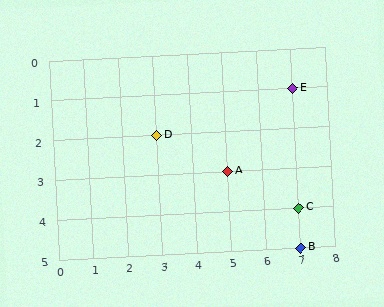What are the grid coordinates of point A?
Point A is at grid coordinates (5, 3).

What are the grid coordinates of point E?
Point E is at grid coordinates (7, 1).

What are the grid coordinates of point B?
Point B is at grid coordinates (7, 5).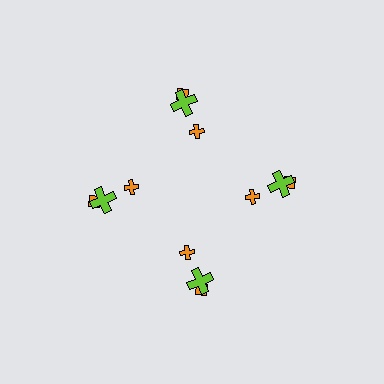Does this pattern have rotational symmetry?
Yes, this pattern has 4-fold rotational symmetry. It looks the same after rotating 90 degrees around the center.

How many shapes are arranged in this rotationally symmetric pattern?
There are 12 shapes, arranged in 4 groups of 3.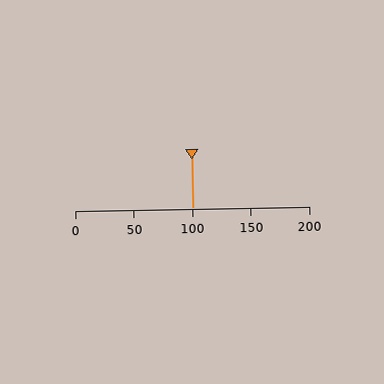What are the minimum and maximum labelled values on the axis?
The axis runs from 0 to 200.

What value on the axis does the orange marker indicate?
The marker indicates approximately 100.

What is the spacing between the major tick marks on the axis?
The major ticks are spaced 50 apart.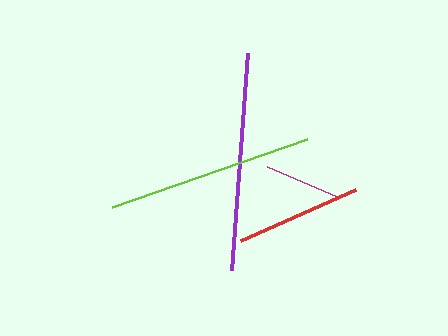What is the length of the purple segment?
The purple segment is approximately 218 pixels long.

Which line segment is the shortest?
The magenta line is the shortest at approximately 77 pixels.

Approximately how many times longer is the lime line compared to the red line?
The lime line is approximately 1.6 times the length of the red line.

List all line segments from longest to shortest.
From longest to shortest: purple, lime, red, magenta.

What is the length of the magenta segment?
The magenta segment is approximately 77 pixels long.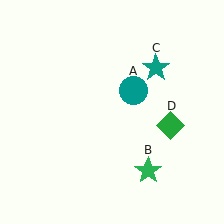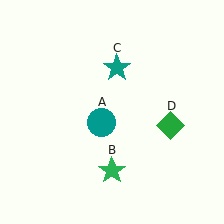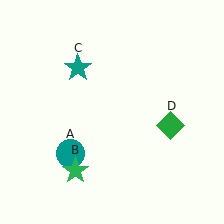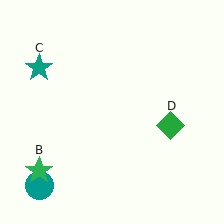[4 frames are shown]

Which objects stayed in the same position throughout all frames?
Green diamond (object D) remained stationary.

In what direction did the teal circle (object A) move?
The teal circle (object A) moved down and to the left.